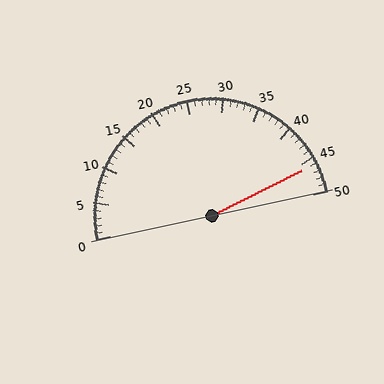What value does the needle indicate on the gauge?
The needle indicates approximately 46.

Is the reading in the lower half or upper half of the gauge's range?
The reading is in the upper half of the range (0 to 50).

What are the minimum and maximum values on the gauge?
The gauge ranges from 0 to 50.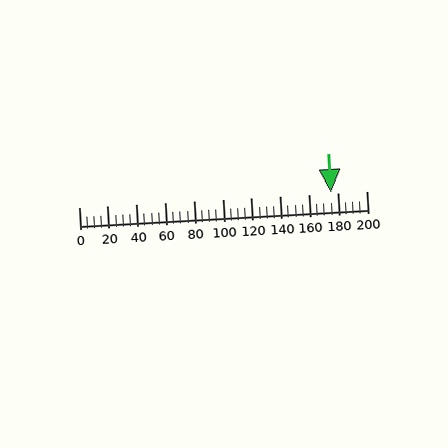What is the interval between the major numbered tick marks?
The major tick marks are spaced 20 units apart.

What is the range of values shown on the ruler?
The ruler shows values from 0 to 200.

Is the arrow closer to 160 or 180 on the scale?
The arrow is closer to 180.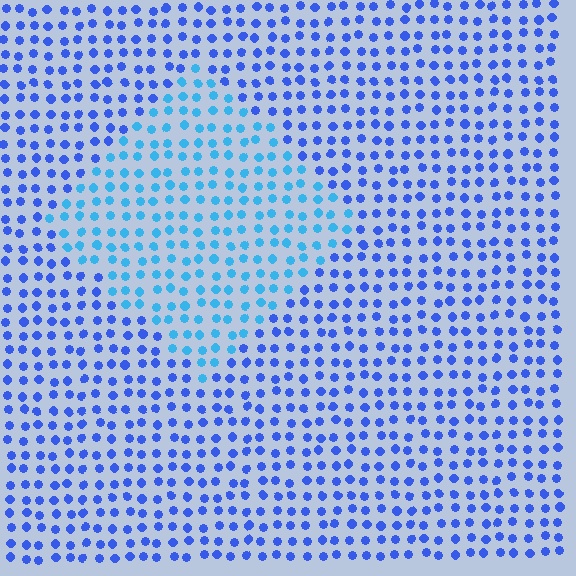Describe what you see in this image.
The image is filled with small blue elements in a uniform arrangement. A diamond-shaped region is visible where the elements are tinted to a slightly different hue, forming a subtle color boundary.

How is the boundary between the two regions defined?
The boundary is defined purely by a slight shift in hue (about 30 degrees). Spacing, size, and orientation are identical on both sides.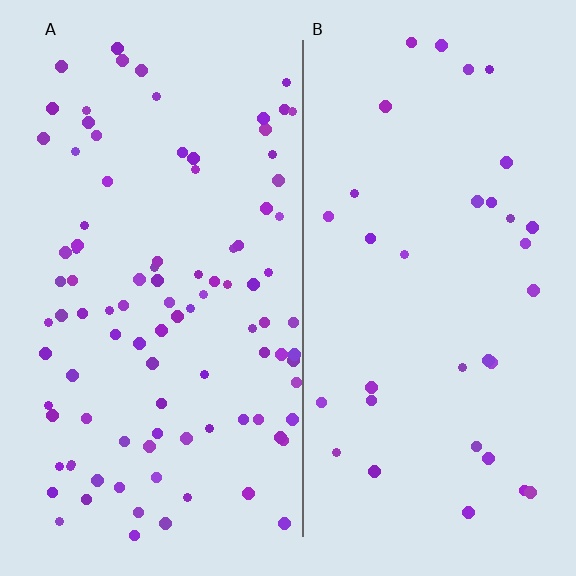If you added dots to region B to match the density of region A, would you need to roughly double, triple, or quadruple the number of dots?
Approximately triple.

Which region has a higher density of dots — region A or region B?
A (the left).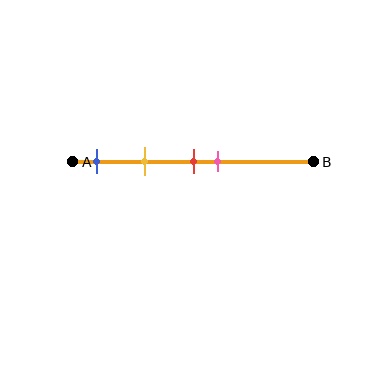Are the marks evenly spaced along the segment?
No, the marks are not evenly spaced.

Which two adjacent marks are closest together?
The red and pink marks are the closest adjacent pair.